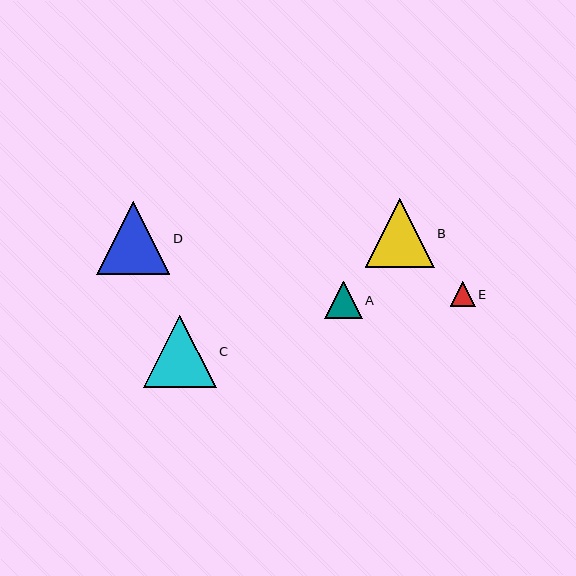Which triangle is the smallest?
Triangle E is the smallest with a size of approximately 25 pixels.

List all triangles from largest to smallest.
From largest to smallest: D, C, B, A, E.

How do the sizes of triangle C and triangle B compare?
Triangle C and triangle B are approximately the same size.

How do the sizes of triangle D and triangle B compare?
Triangle D and triangle B are approximately the same size.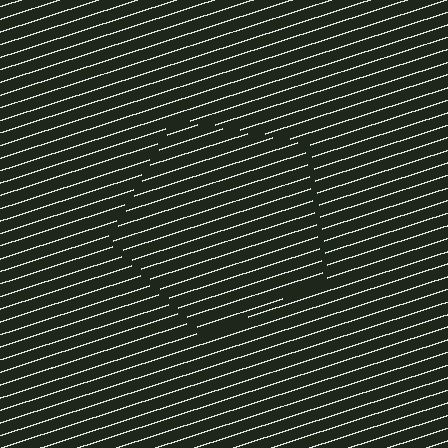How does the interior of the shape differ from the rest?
The interior of the shape contains the same grating, shifted by half a period — the contour is defined by the phase discontinuity where line-ends from the inner and outer gratings abut.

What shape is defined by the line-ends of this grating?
An illusory pentagon. The interior of the shape contains the same grating, shifted by half a period — the contour is defined by the phase discontinuity where line-ends from the inner and outer gratings abut.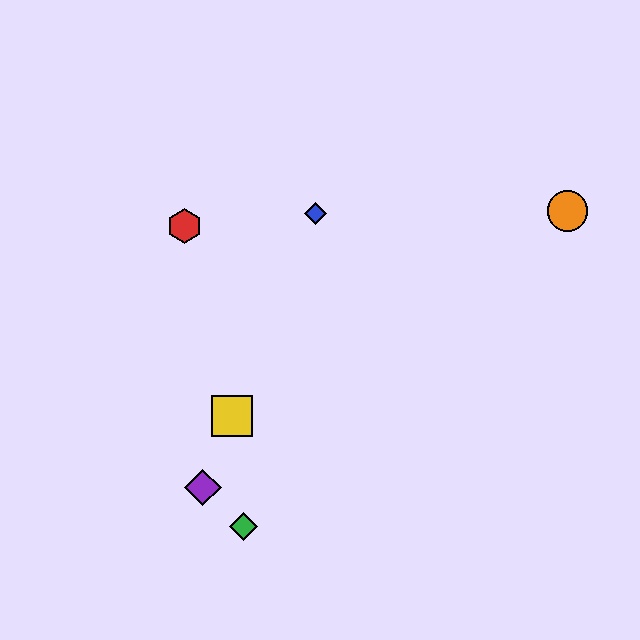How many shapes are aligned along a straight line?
3 shapes (the blue diamond, the yellow square, the purple diamond) are aligned along a straight line.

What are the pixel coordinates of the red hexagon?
The red hexagon is at (184, 226).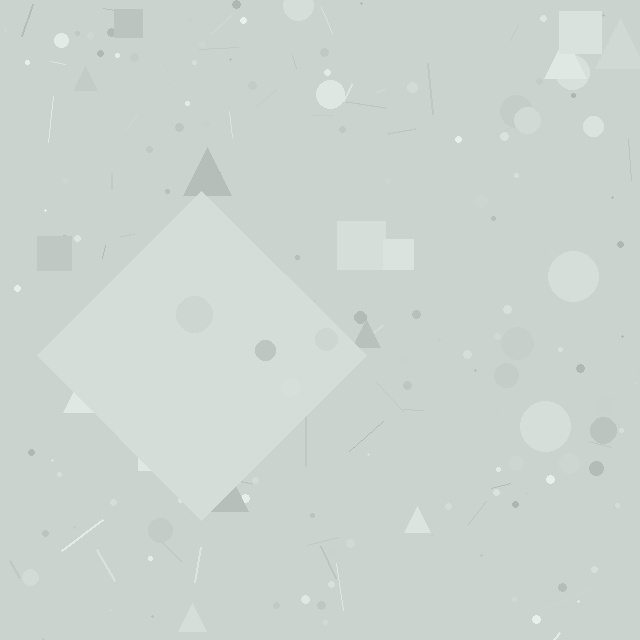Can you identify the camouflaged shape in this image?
The camouflaged shape is a diamond.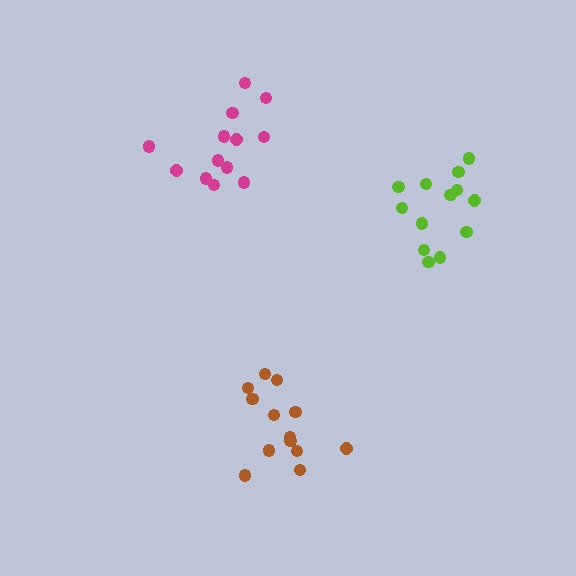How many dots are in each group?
Group 1: 13 dots, Group 2: 13 dots, Group 3: 13 dots (39 total).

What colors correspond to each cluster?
The clusters are colored: lime, magenta, brown.